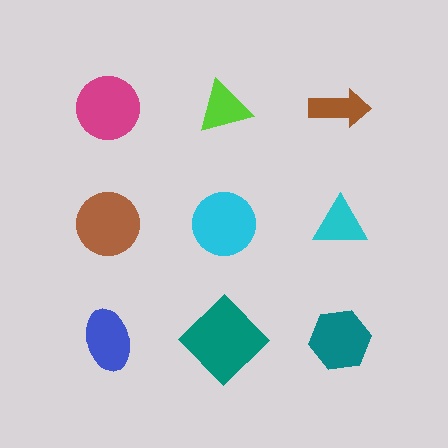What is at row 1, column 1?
A magenta circle.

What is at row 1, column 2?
A lime triangle.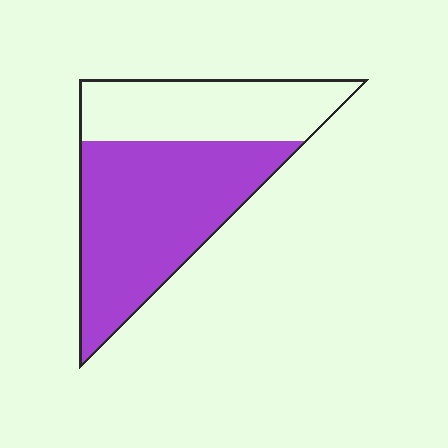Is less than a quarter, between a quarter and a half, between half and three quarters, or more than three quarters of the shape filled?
Between half and three quarters.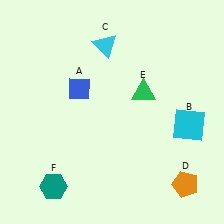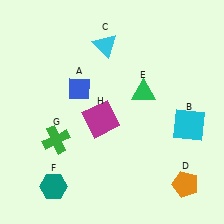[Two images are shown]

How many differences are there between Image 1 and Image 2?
There are 2 differences between the two images.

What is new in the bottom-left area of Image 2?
A green cross (G) was added in the bottom-left area of Image 2.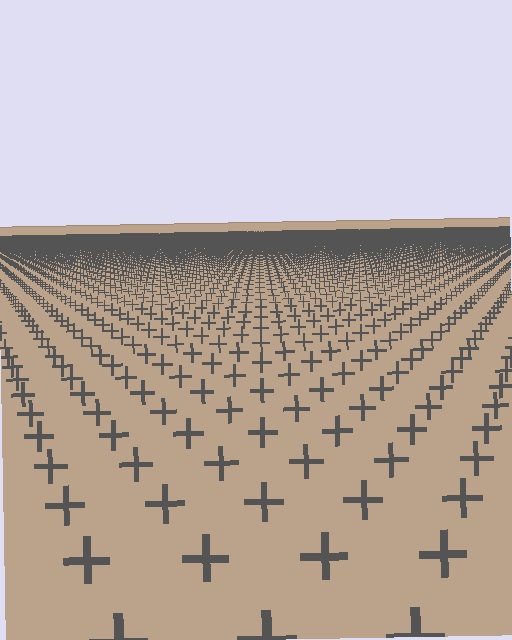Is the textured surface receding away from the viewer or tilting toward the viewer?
The surface is receding away from the viewer. Texture elements get smaller and denser toward the top.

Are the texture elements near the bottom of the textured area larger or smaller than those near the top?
Larger. Near the bottom, elements are closer to the viewer and appear at a bigger on-screen size.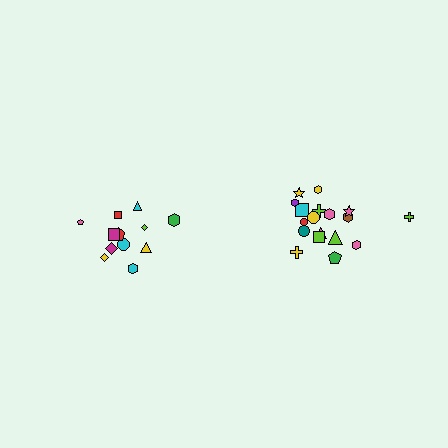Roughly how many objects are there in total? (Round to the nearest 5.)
Roughly 30 objects in total.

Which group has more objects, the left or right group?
The right group.